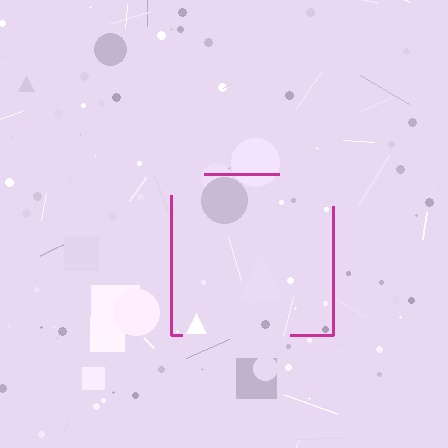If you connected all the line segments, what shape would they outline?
They would outline a square.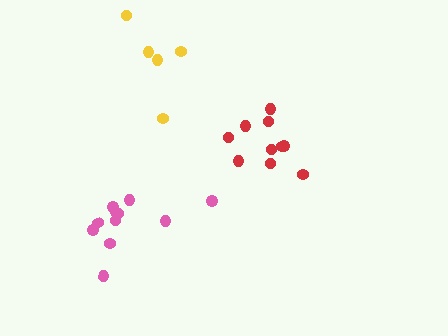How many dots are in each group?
Group 1: 10 dots, Group 2: 11 dots, Group 3: 5 dots (26 total).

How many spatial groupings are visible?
There are 3 spatial groupings.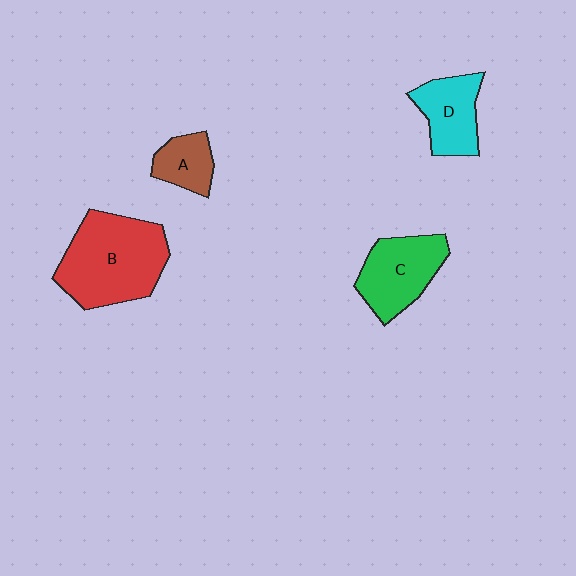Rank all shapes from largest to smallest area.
From largest to smallest: B (red), C (green), D (cyan), A (brown).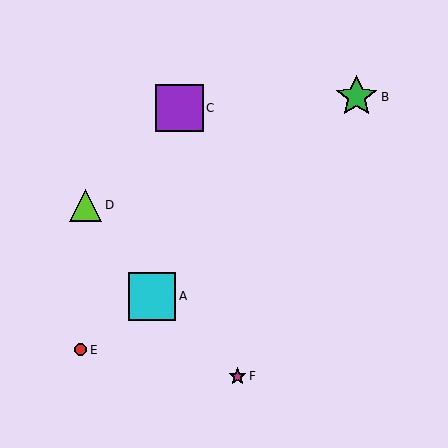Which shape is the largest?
The purple square (labeled C) is the largest.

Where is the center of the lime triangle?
The center of the lime triangle is at (85, 206).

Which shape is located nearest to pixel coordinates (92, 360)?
The red circle (labeled E) at (81, 350) is nearest to that location.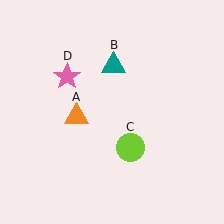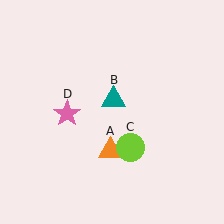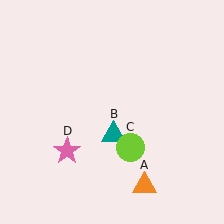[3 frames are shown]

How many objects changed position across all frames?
3 objects changed position: orange triangle (object A), teal triangle (object B), pink star (object D).